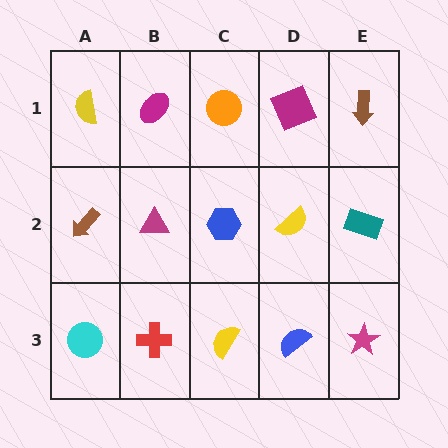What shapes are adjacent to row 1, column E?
A teal rectangle (row 2, column E), a magenta square (row 1, column D).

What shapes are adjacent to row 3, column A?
A brown arrow (row 2, column A), a red cross (row 3, column B).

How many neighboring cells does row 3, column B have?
3.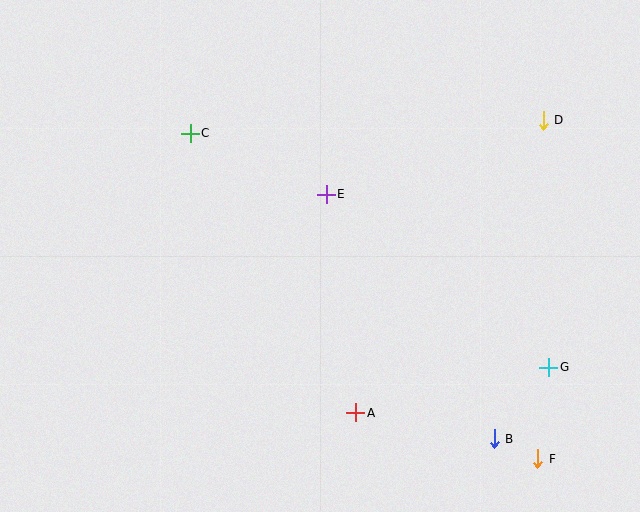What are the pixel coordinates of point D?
Point D is at (543, 120).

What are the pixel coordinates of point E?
Point E is at (326, 194).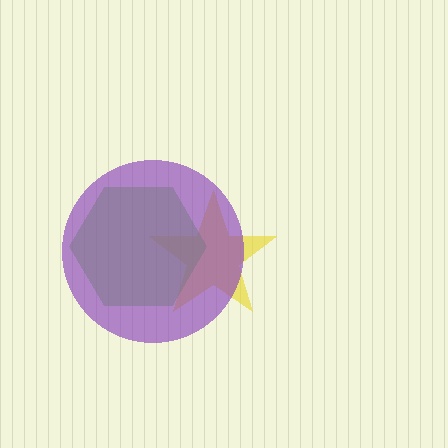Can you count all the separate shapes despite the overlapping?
Yes, there are 3 separate shapes.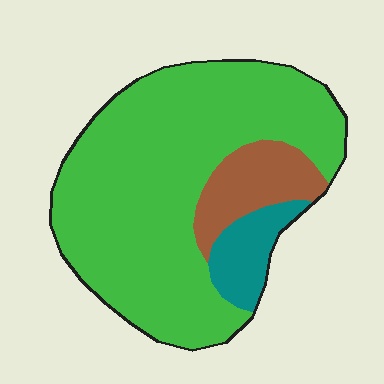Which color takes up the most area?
Green, at roughly 75%.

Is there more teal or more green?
Green.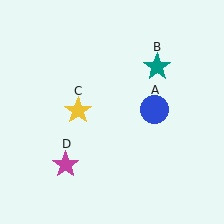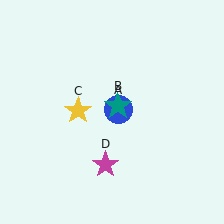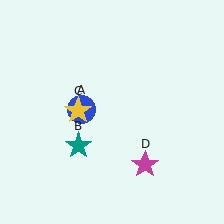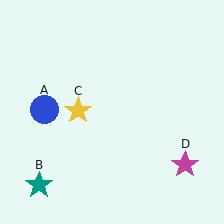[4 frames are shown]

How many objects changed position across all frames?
3 objects changed position: blue circle (object A), teal star (object B), magenta star (object D).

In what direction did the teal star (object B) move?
The teal star (object B) moved down and to the left.